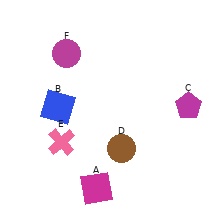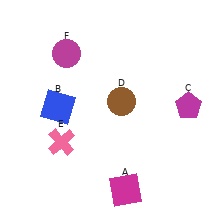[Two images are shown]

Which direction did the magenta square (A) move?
The magenta square (A) moved right.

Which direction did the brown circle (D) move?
The brown circle (D) moved up.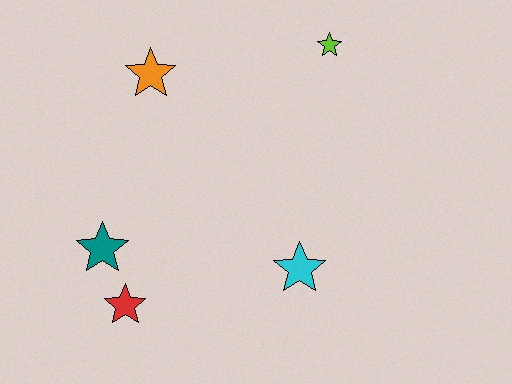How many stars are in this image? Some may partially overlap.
There are 5 stars.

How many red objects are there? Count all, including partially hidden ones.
There is 1 red object.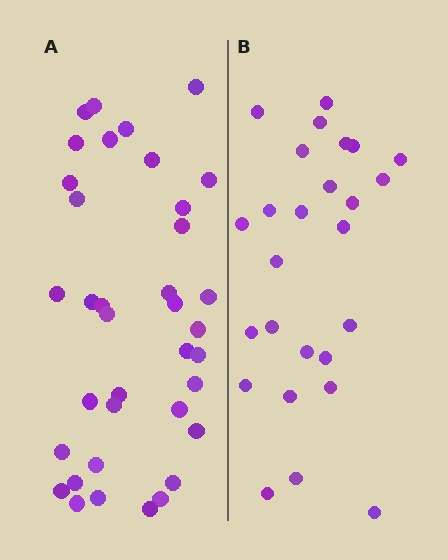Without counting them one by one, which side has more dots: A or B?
Region A (the left region) has more dots.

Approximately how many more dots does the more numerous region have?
Region A has roughly 12 or so more dots than region B.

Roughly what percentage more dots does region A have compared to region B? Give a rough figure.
About 40% more.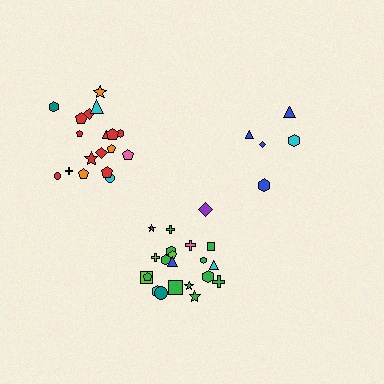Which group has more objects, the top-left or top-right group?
The top-left group.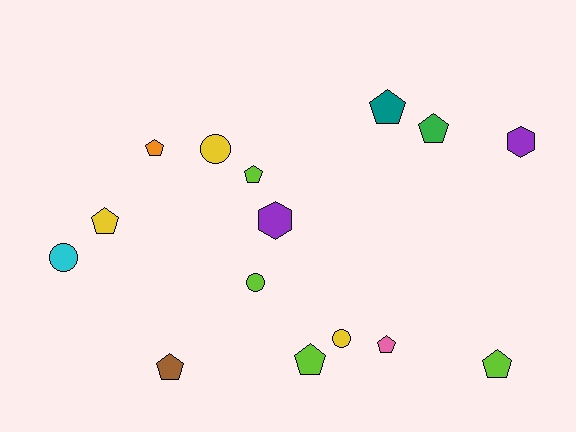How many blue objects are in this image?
There are no blue objects.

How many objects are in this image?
There are 15 objects.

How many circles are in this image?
There are 4 circles.